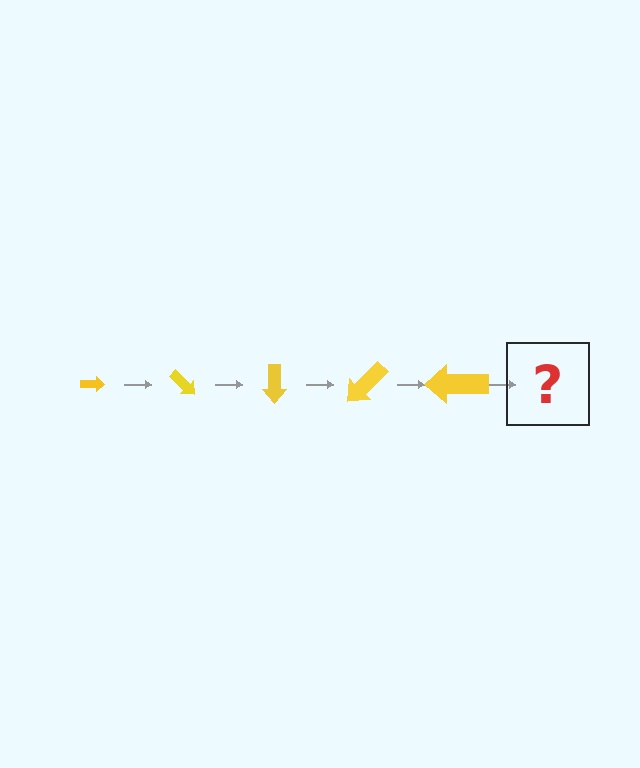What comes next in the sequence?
The next element should be an arrow, larger than the previous one and rotated 225 degrees from the start.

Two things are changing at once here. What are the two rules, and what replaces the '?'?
The two rules are that the arrow grows larger each step and it rotates 45 degrees each step. The '?' should be an arrow, larger than the previous one and rotated 225 degrees from the start.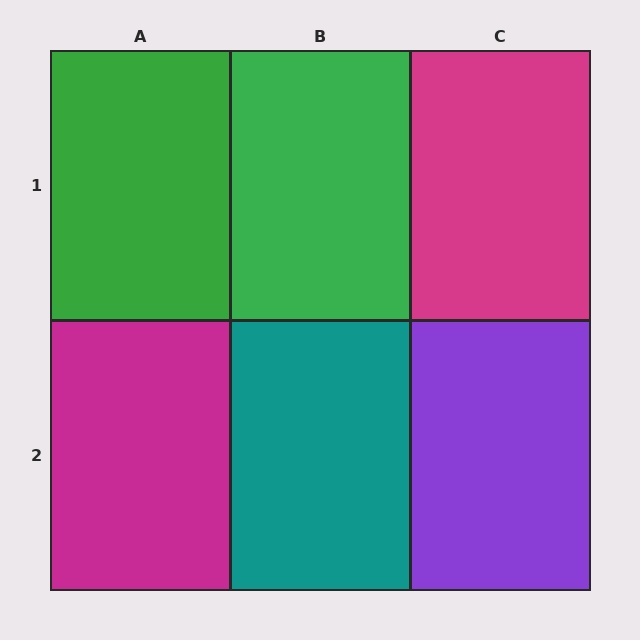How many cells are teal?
1 cell is teal.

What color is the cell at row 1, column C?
Magenta.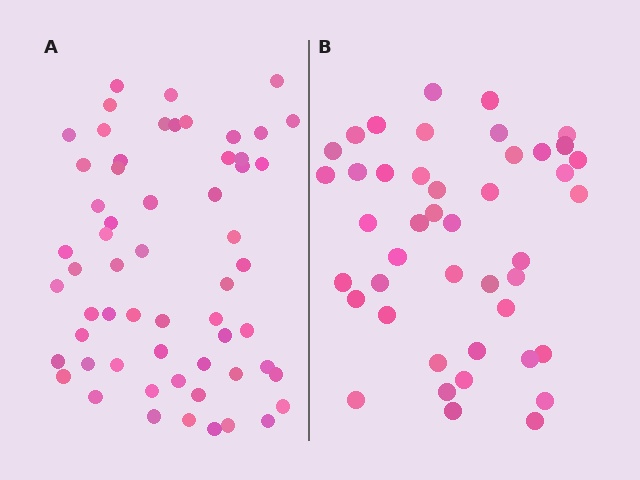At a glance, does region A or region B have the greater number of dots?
Region A (the left region) has more dots.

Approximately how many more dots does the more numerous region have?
Region A has approximately 15 more dots than region B.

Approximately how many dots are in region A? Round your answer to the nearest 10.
About 60 dots. (The exact count is 59, which rounds to 60.)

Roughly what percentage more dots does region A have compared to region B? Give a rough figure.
About 35% more.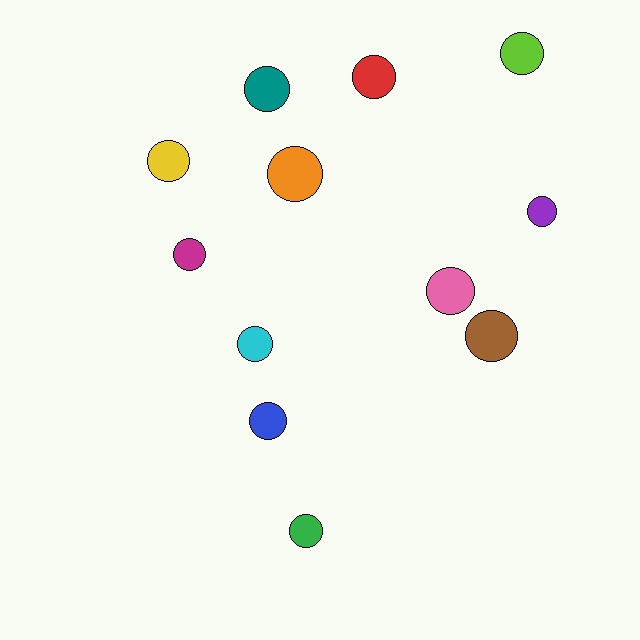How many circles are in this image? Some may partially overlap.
There are 12 circles.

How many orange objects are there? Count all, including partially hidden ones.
There is 1 orange object.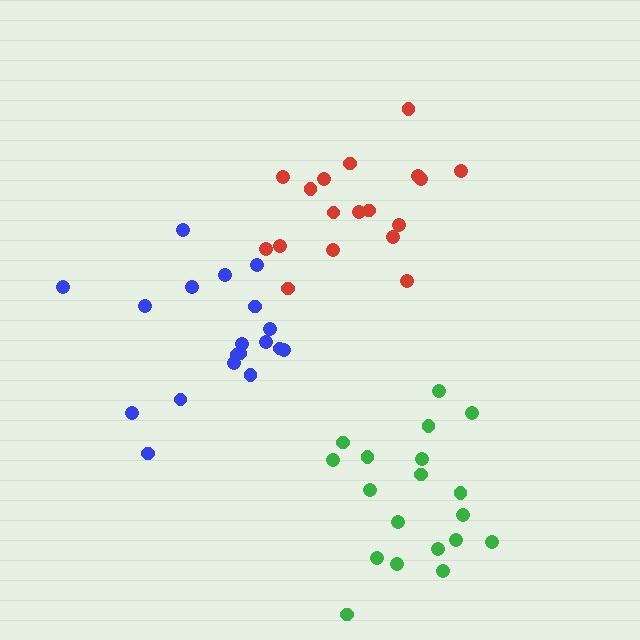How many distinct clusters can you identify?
There are 3 distinct clusters.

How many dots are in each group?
Group 1: 19 dots, Group 2: 19 dots, Group 3: 18 dots (56 total).